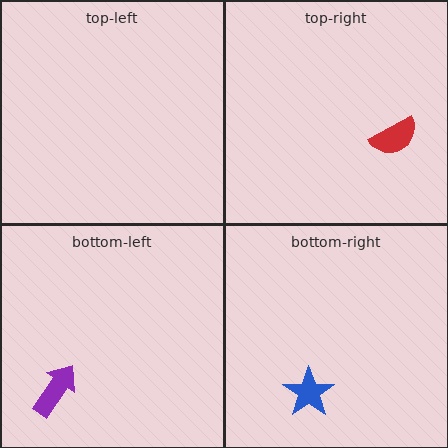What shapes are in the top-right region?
The red semicircle.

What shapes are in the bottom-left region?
The purple arrow.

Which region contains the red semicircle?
The top-right region.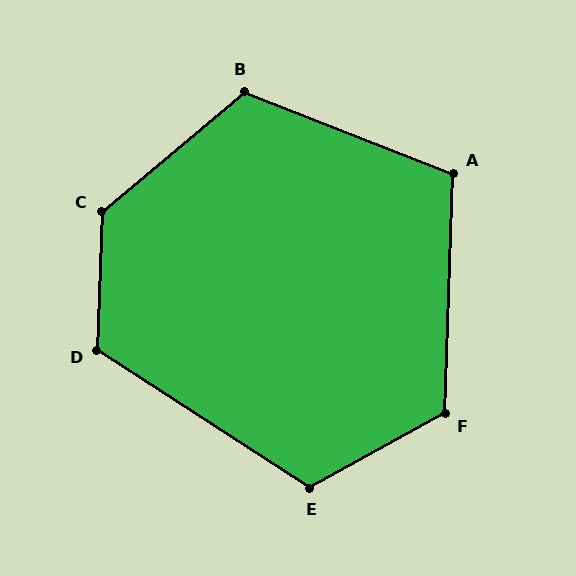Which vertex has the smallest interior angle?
A, at approximately 109 degrees.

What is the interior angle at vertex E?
Approximately 118 degrees (obtuse).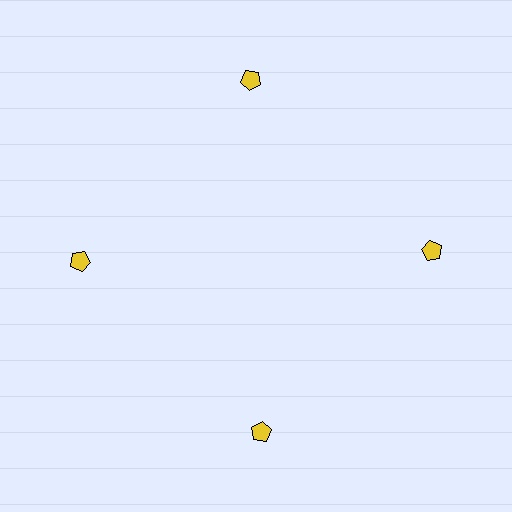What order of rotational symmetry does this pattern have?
This pattern has 4-fold rotational symmetry.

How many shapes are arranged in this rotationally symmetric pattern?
There are 4 shapes, arranged in 4 groups of 1.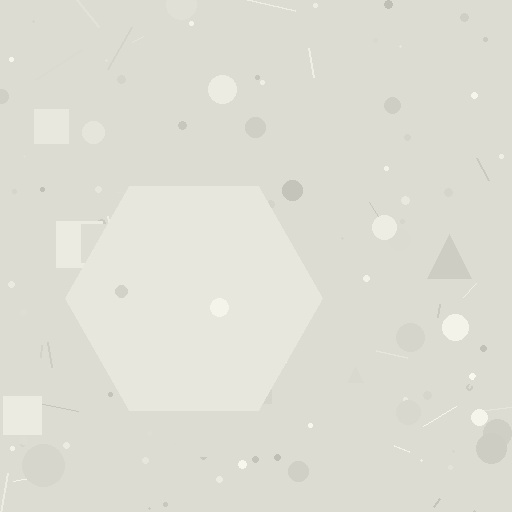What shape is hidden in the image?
A hexagon is hidden in the image.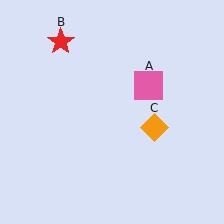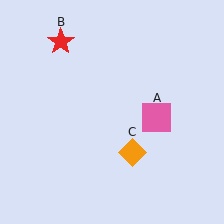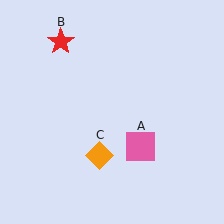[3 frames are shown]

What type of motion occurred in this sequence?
The pink square (object A), orange diamond (object C) rotated clockwise around the center of the scene.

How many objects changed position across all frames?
2 objects changed position: pink square (object A), orange diamond (object C).